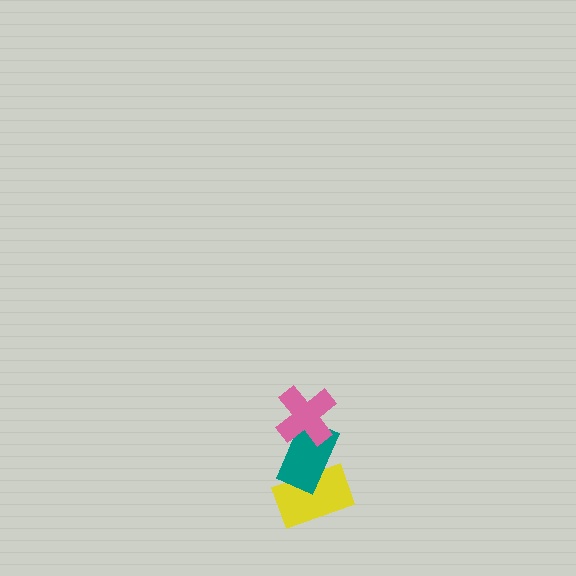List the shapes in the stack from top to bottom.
From top to bottom: the pink cross, the teal rectangle, the yellow rectangle.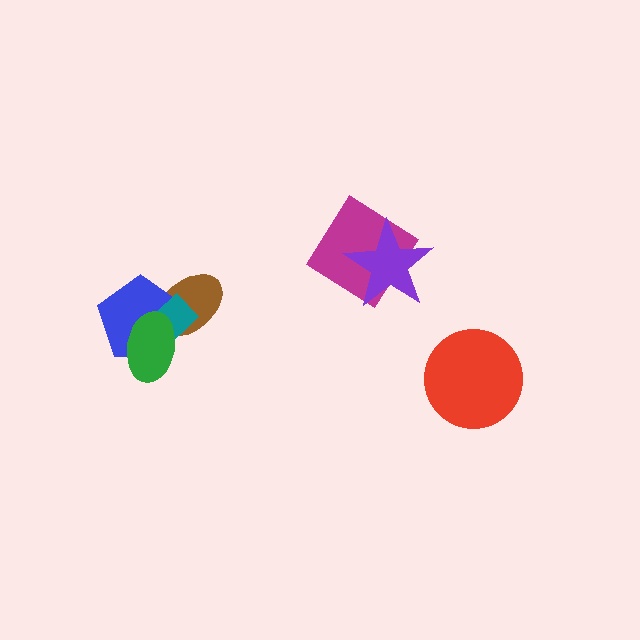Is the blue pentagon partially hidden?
Yes, it is partially covered by another shape.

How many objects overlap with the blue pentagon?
3 objects overlap with the blue pentagon.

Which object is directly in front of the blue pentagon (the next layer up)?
The teal rectangle is directly in front of the blue pentagon.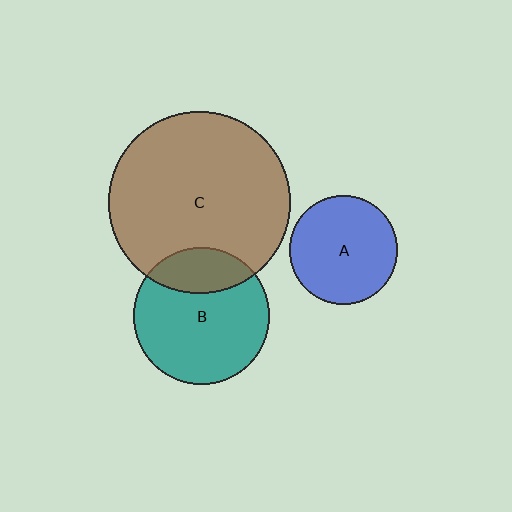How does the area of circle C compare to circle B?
Approximately 1.8 times.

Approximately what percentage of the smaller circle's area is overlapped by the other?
Approximately 25%.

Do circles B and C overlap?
Yes.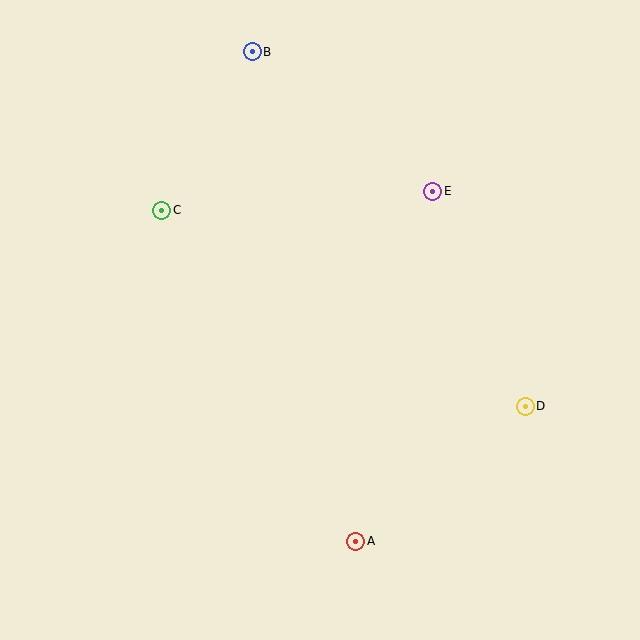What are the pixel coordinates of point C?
Point C is at (162, 210).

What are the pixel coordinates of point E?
Point E is at (433, 191).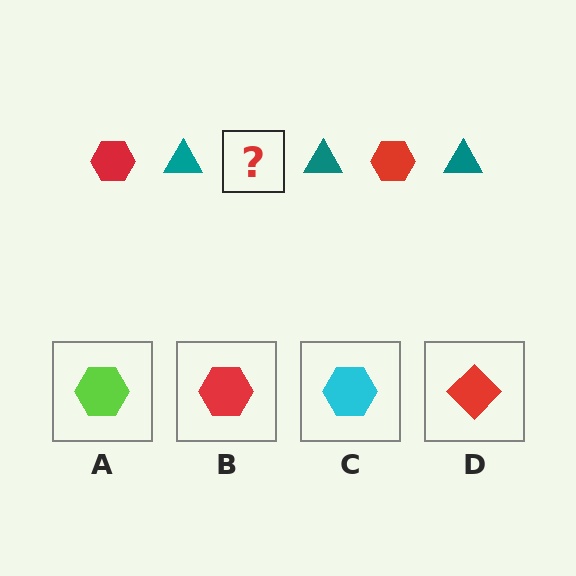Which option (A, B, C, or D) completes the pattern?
B.